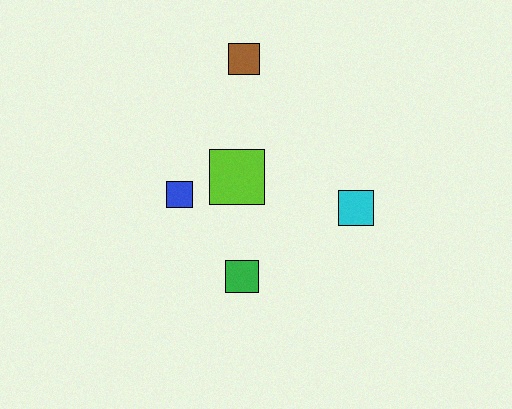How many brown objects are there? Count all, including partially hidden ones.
There is 1 brown object.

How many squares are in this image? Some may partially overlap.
There are 5 squares.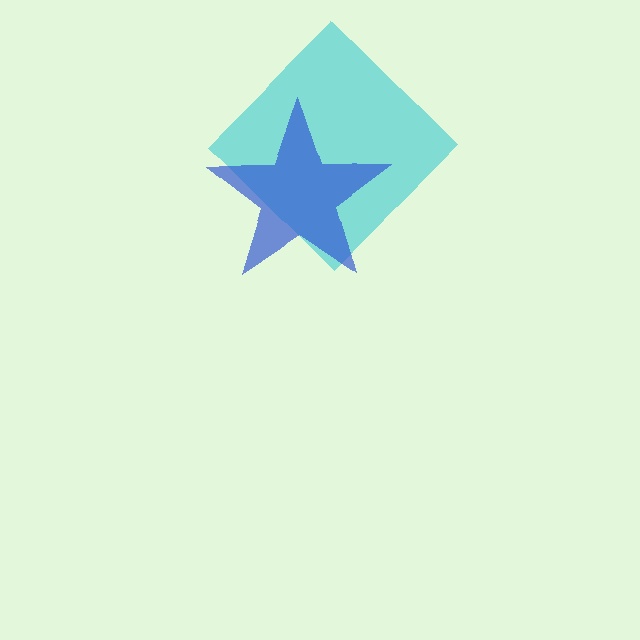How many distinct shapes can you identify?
There are 2 distinct shapes: a cyan diamond, a blue star.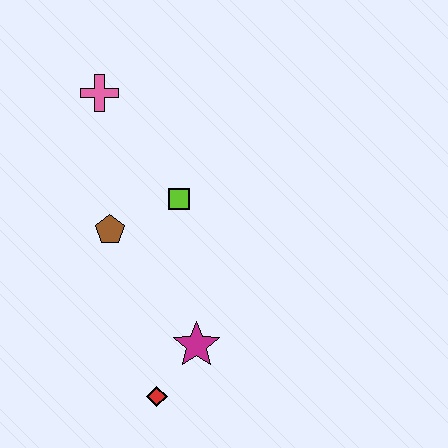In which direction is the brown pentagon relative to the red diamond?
The brown pentagon is above the red diamond.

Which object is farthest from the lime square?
The red diamond is farthest from the lime square.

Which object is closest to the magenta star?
The red diamond is closest to the magenta star.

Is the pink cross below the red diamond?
No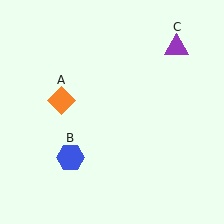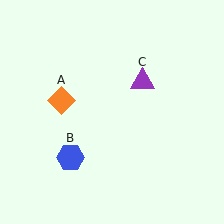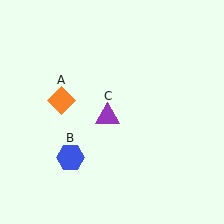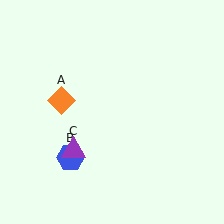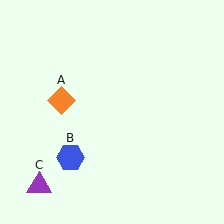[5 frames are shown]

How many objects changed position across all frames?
1 object changed position: purple triangle (object C).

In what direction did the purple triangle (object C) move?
The purple triangle (object C) moved down and to the left.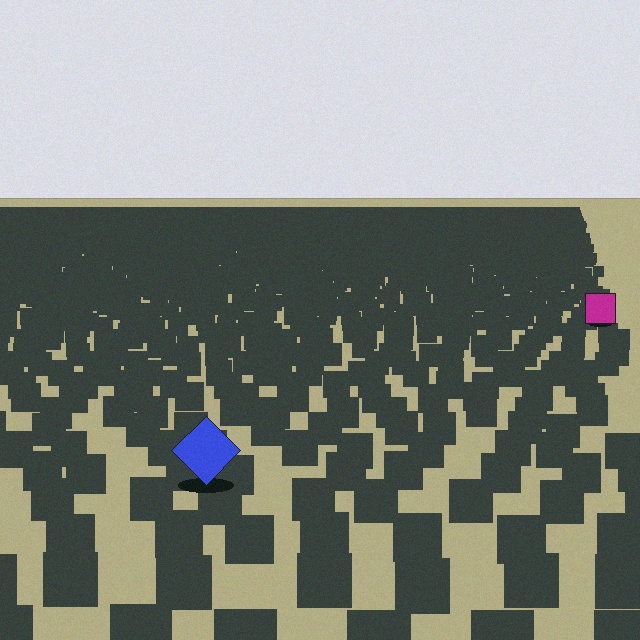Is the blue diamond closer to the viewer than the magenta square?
Yes. The blue diamond is closer — you can tell from the texture gradient: the ground texture is coarser near it.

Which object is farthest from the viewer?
The magenta square is farthest from the viewer. It appears smaller and the ground texture around it is denser.